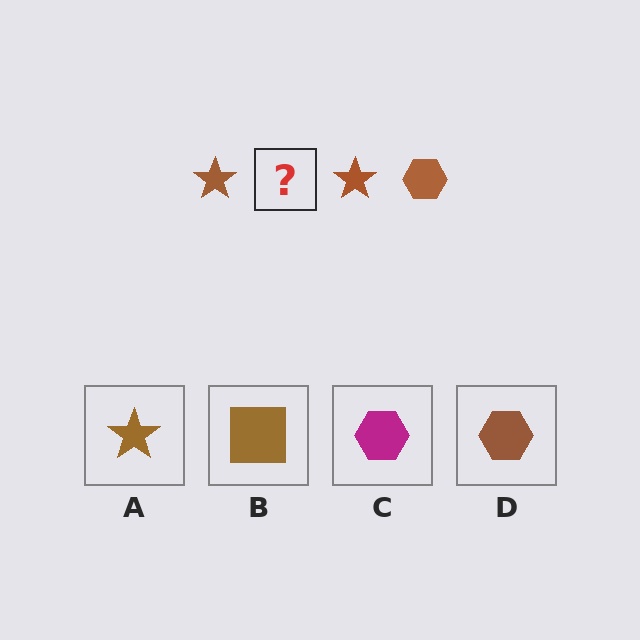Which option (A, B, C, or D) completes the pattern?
D.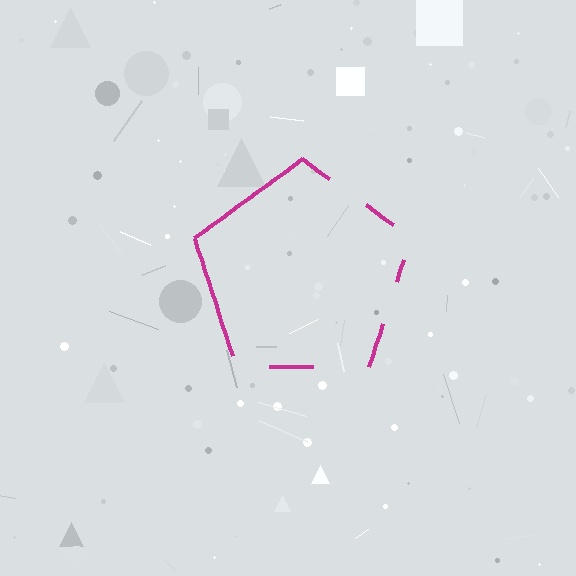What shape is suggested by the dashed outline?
The dashed outline suggests a pentagon.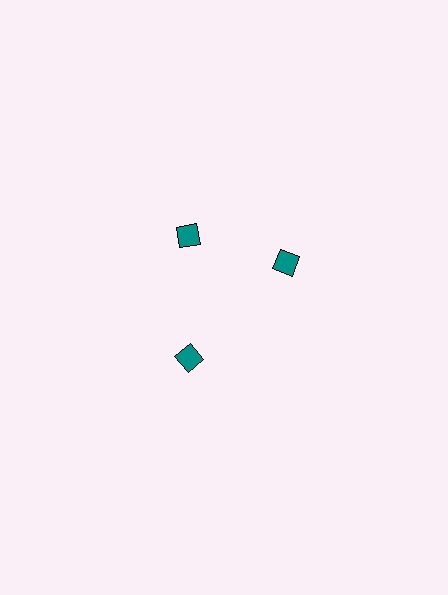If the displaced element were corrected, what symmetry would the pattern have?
It would have 3-fold rotational symmetry — the pattern would map onto itself every 120 degrees.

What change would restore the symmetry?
The symmetry would be restored by rotating it back into even spacing with its neighbors so that all 3 squares sit at equal angles and equal distance from the center.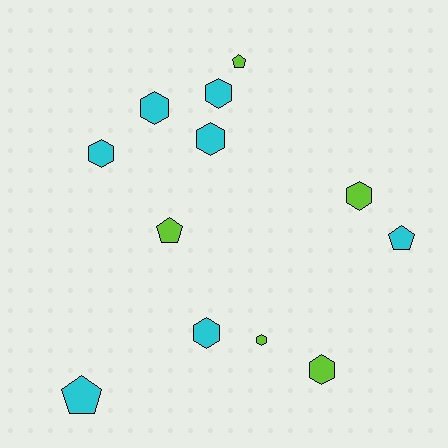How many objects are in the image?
There are 12 objects.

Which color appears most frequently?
Cyan, with 7 objects.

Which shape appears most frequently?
Hexagon, with 8 objects.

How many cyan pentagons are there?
There are 2 cyan pentagons.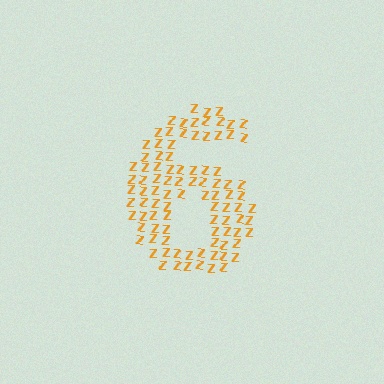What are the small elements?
The small elements are letter Z's.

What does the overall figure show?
The overall figure shows the digit 6.